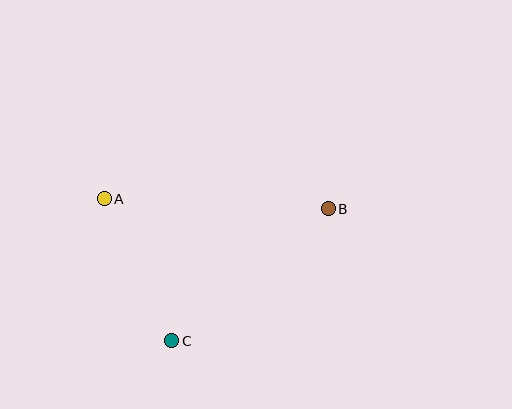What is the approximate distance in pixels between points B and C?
The distance between B and C is approximately 205 pixels.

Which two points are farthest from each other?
Points A and B are farthest from each other.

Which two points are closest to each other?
Points A and C are closest to each other.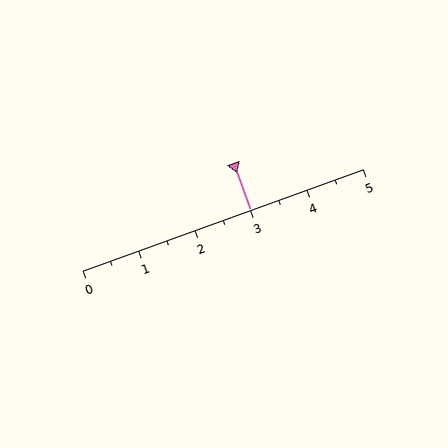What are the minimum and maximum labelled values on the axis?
The axis runs from 0 to 5.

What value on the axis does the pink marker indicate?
The marker indicates approximately 3.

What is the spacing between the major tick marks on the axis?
The major ticks are spaced 1 apart.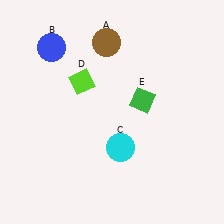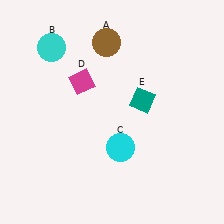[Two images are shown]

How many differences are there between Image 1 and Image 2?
There are 3 differences between the two images.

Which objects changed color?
B changed from blue to cyan. D changed from lime to magenta. E changed from green to teal.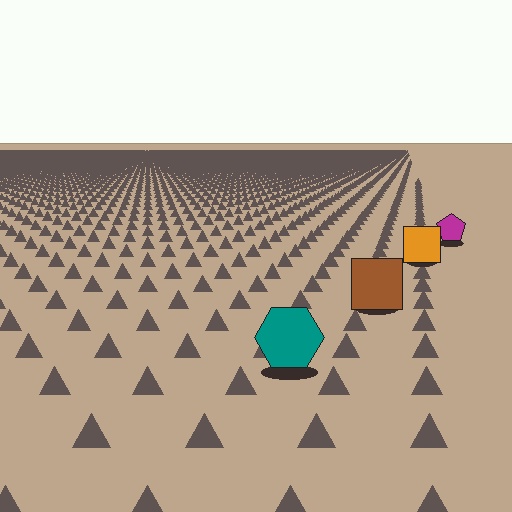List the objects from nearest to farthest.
From nearest to farthest: the teal hexagon, the brown square, the orange square, the magenta pentagon.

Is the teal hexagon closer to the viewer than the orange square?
Yes. The teal hexagon is closer — you can tell from the texture gradient: the ground texture is coarser near it.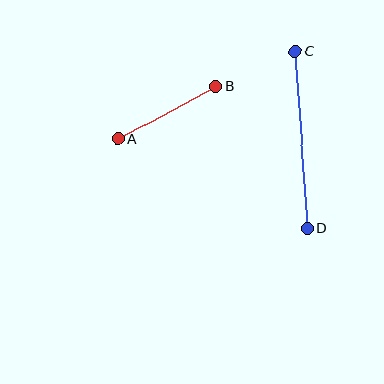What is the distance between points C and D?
The distance is approximately 178 pixels.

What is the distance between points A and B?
The distance is approximately 111 pixels.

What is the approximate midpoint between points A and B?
The midpoint is at approximately (167, 113) pixels.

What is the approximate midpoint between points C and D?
The midpoint is at approximately (301, 140) pixels.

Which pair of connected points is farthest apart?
Points C and D are farthest apart.